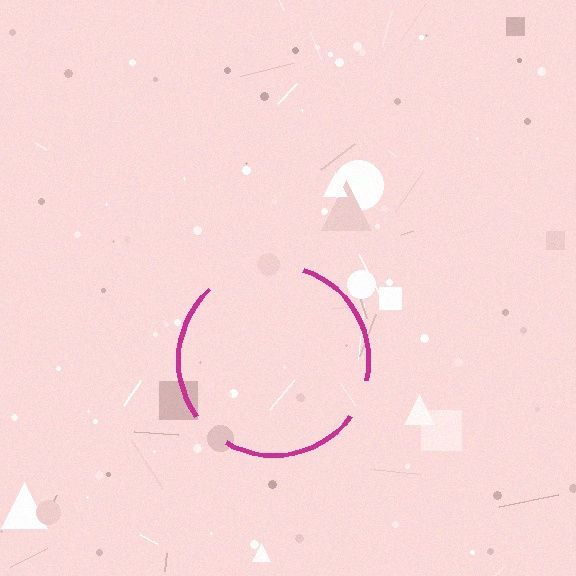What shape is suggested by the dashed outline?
The dashed outline suggests a circle.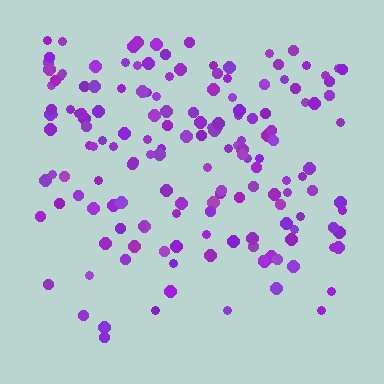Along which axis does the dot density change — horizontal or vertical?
Vertical.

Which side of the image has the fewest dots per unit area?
The bottom.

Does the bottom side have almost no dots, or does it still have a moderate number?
Still a moderate number, just noticeably fewer than the top.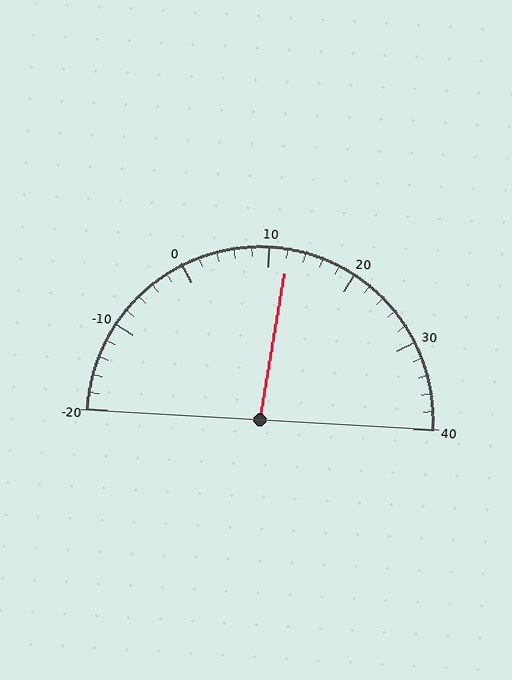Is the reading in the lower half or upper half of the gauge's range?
The reading is in the upper half of the range (-20 to 40).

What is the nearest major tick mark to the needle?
The nearest major tick mark is 10.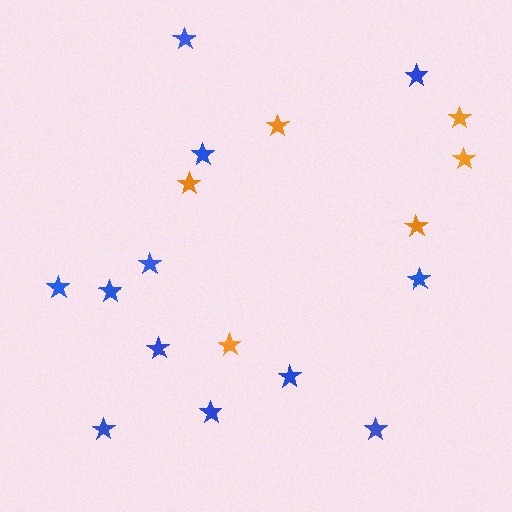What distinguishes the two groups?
There are 2 groups: one group of orange stars (6) and one group of blue stars (12).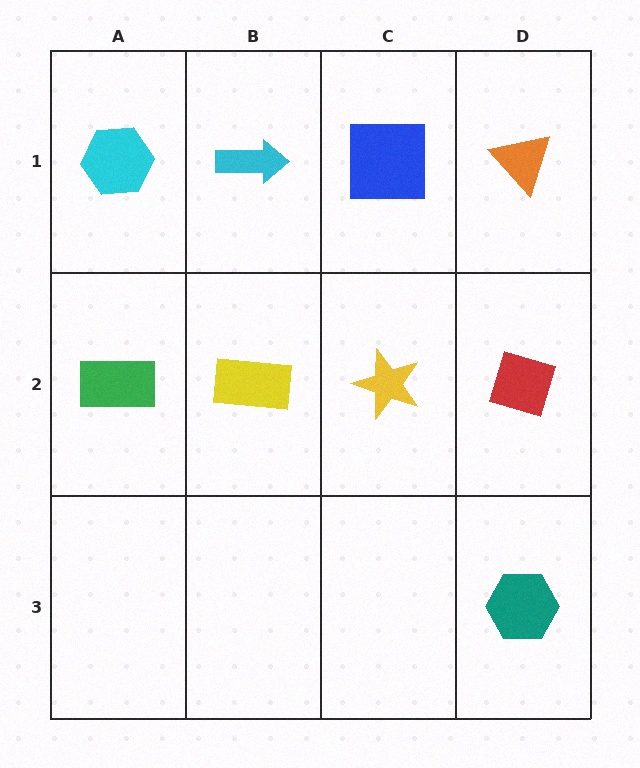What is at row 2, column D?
A red diamond.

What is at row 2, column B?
A yellow rectangle.